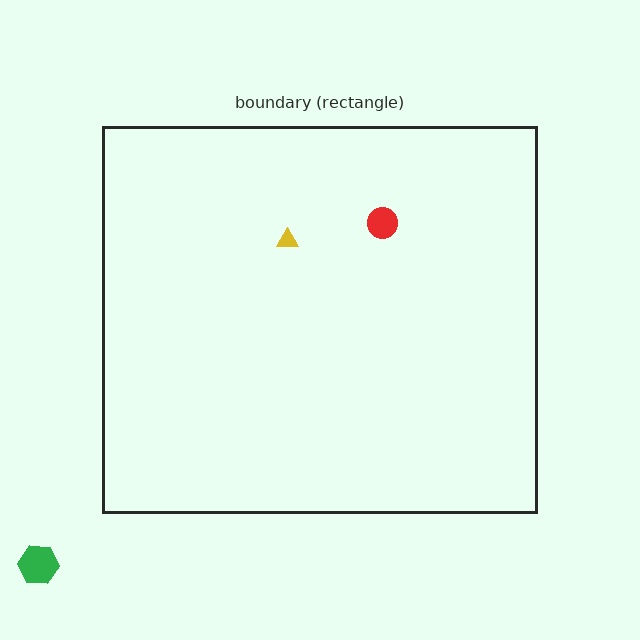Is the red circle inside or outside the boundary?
Inside.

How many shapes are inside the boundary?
2 inside, 1 outside.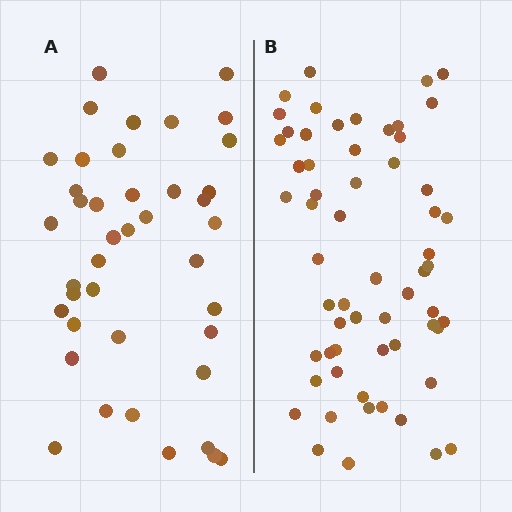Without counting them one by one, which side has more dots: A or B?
Region B (the right region) has more dots.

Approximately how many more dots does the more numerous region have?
Region B has approximately 20 more dots than region A.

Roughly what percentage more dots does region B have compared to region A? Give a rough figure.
About 45% more.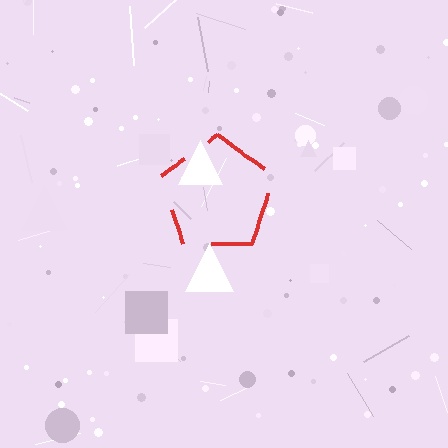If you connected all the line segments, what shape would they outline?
They would outline a pentagon.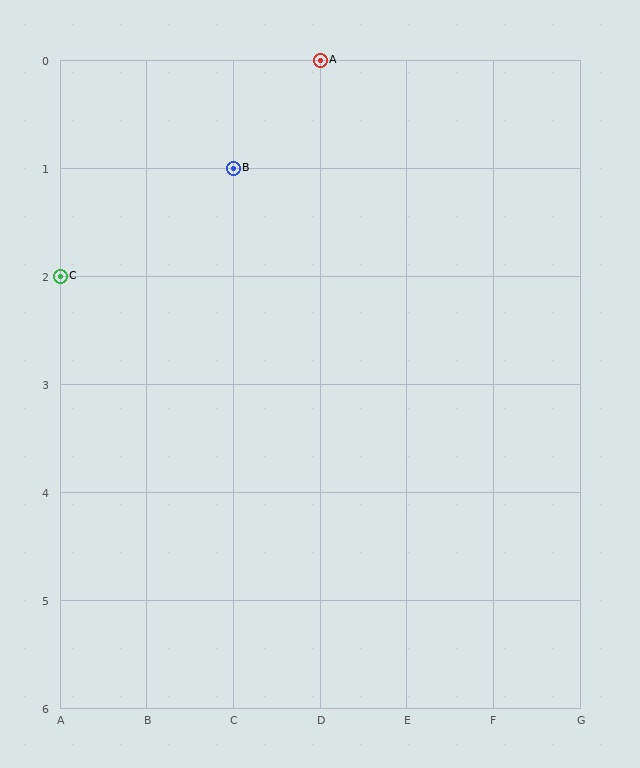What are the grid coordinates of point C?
Point C is at grid coordinates (A, 2).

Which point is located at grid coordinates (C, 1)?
Point B is at (C, 1).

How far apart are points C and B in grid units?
Points C and B are 2 columns and 1 row apart (about 2.2 grid units diagonally).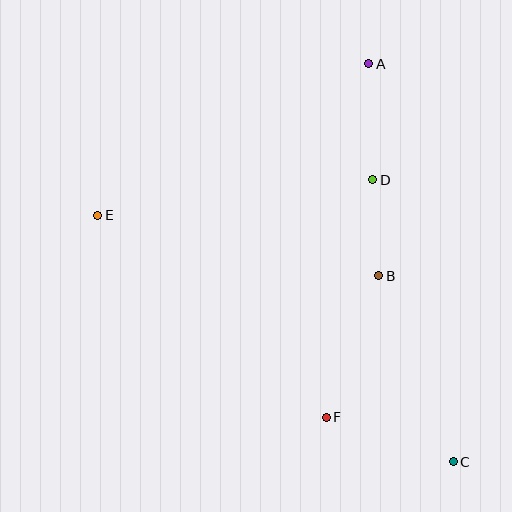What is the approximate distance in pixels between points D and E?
The distance between D and E is approximately 277 pixels.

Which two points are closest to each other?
Points B and D are closest to each other.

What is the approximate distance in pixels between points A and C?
The distance between A and C is approximately 407 pixels.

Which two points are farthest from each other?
Points C and E are farthest from each other.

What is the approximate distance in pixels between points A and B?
The distance between A and B is approximately 213 pixels.